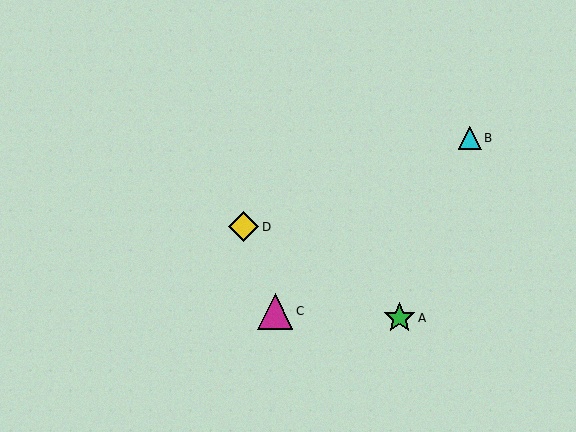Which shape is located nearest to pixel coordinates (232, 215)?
The yellow diamond (labeled D) at (244, 227) is nearest to that location.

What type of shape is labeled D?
Shape D is a yellow diamond.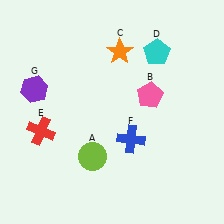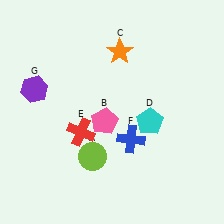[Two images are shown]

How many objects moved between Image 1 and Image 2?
3 objects moved between the two images.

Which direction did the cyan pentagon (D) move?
The cyan pentagon (D) moved down.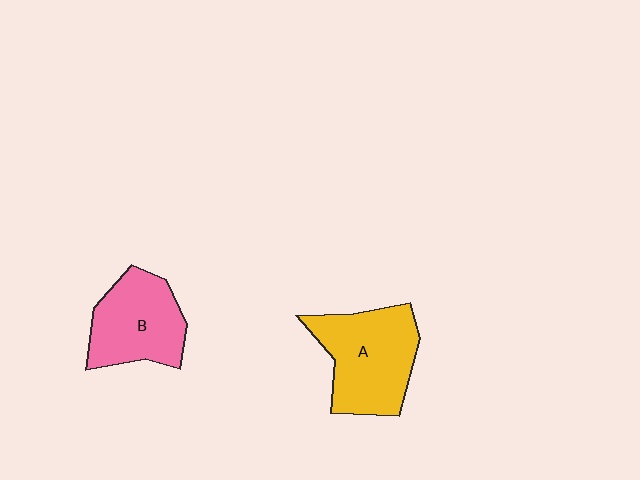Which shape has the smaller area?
Shape B (pink).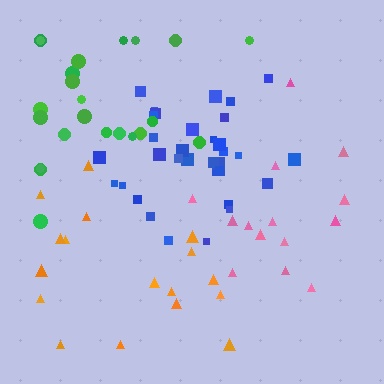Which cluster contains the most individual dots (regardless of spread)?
Blue (34).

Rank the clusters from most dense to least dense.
blue, pink, green, orange.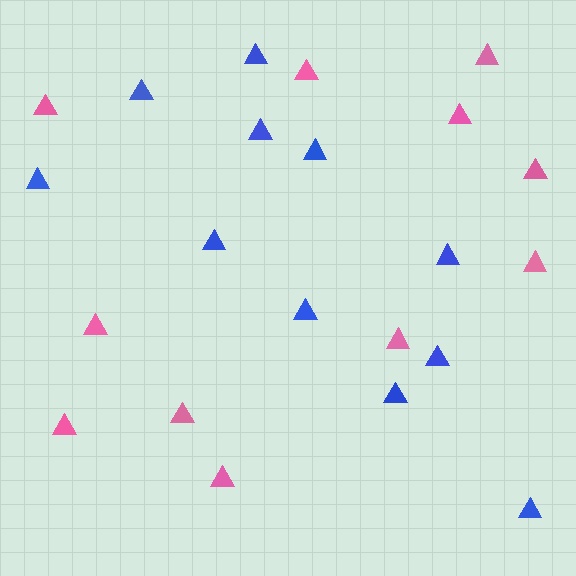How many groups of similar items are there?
There are 2 groups: one group of blue triangles (11) and one group of pink triangles (11).